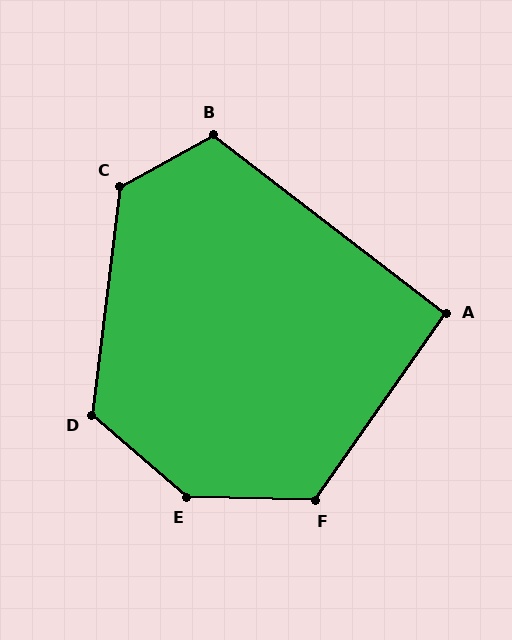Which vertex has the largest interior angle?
E, at approximately 141 degrees.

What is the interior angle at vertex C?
Approximately 126 degrees (obtuse).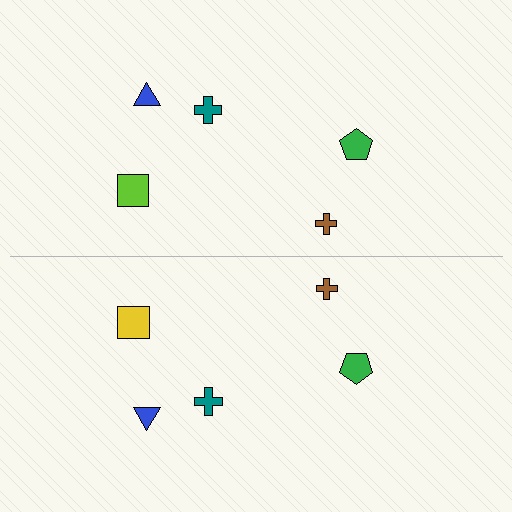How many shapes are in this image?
There are 10 shapes in this image.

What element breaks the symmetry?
The yellow square on the bottom side breaks the symmetry — its mirror counterpart is lime.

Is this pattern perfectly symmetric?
No, the pattern is not perfectly symmetric. The yellow square on the bottom side breaks the symmetry — its mirror counterpart is lime.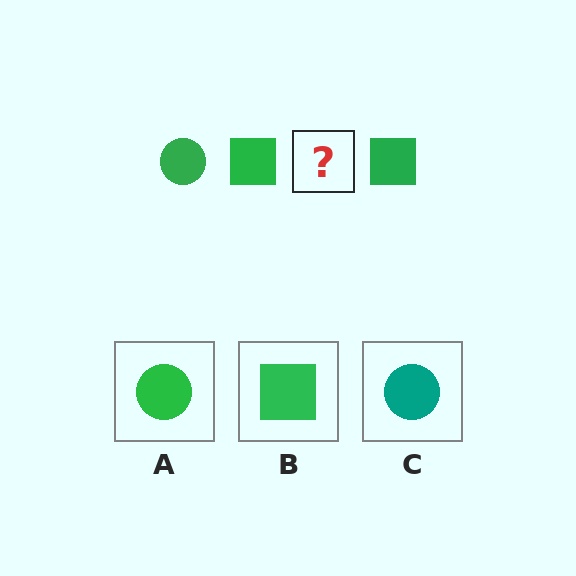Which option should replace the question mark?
Option A.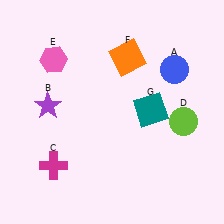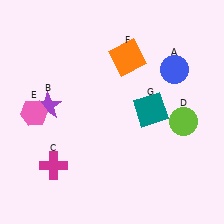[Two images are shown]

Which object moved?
The pink hexagon (E) moved down.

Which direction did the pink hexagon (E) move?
The pink hexagon (E) moved down.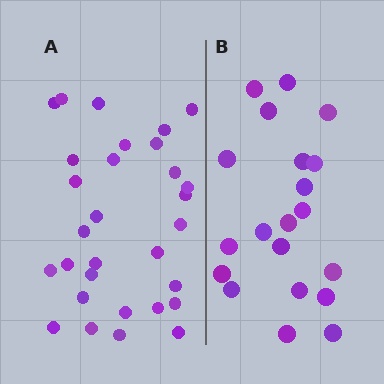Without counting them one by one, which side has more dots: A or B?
Region A (the left region) has more dots.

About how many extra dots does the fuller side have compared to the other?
Region A has roughly 10 or so more dots than region B.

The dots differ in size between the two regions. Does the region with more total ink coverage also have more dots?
No. Region B has more total ink coverage because its dots are larger, but region A actually contains more individual dots. Total area can be misleading — the number of items is what matters here.